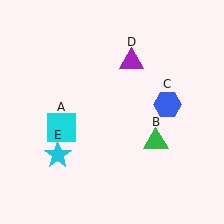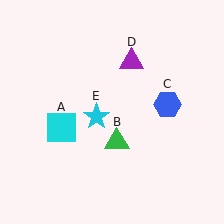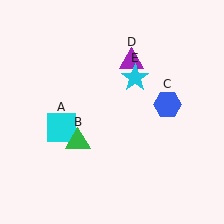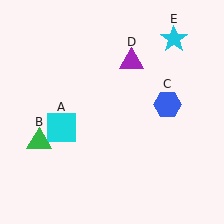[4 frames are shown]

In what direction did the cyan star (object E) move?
The cyan star (object E) moved up and to the right.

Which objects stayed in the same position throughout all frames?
Cyan square (object A) and blue hexagon (object C) and purple triangle (object D) remained stationary.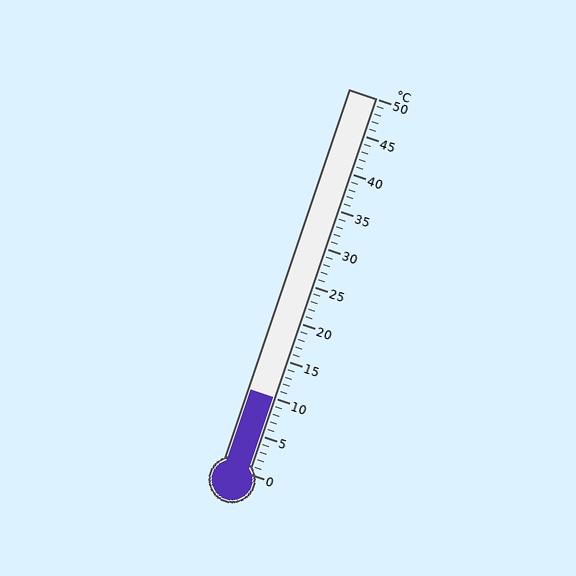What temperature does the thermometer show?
The thermometer shows approximately 10°C.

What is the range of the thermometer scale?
The thermometer scale ranges from 0°C to 50°C.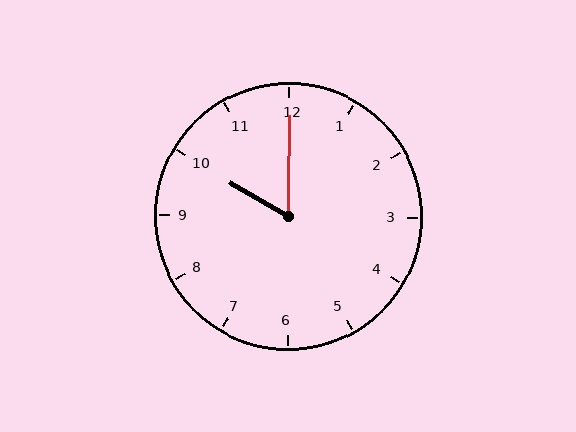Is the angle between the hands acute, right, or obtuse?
It is acute.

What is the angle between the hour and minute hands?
Approximately 60 degrees.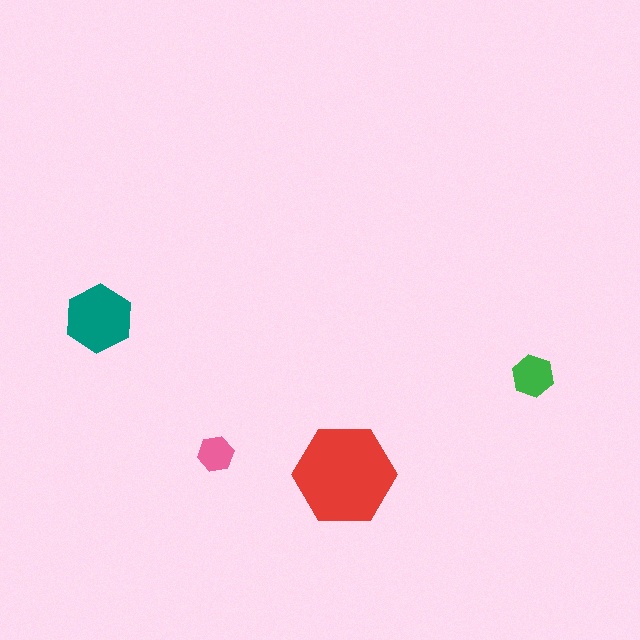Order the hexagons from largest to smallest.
the red one, the teal one, the green one, the pink one.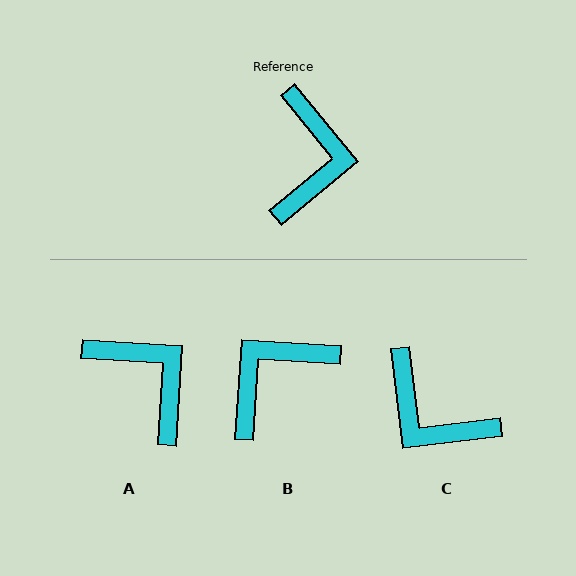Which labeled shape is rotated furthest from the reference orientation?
B, about 137 degrees away.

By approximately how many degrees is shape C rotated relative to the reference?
Approximately 123 degrees clockwise.